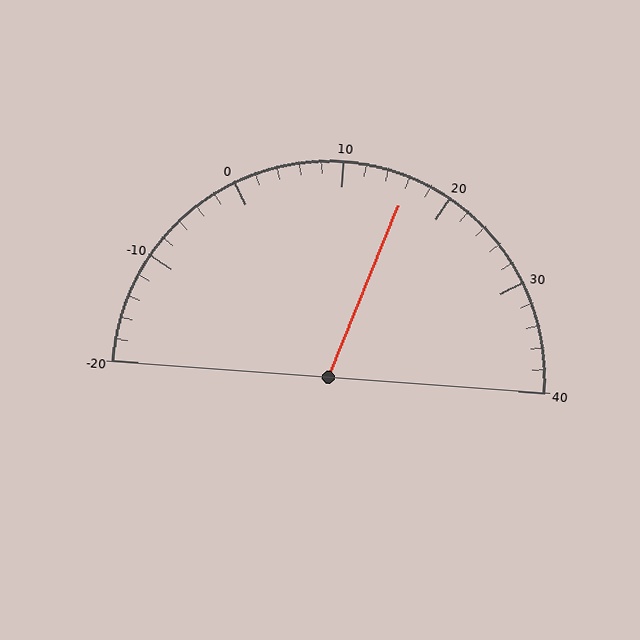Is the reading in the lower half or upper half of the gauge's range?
The reading is in the upper half of the range (-20 to 40).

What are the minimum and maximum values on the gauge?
The gauge ranges from -20 to 40.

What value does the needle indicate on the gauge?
The needle indicates approximately 16.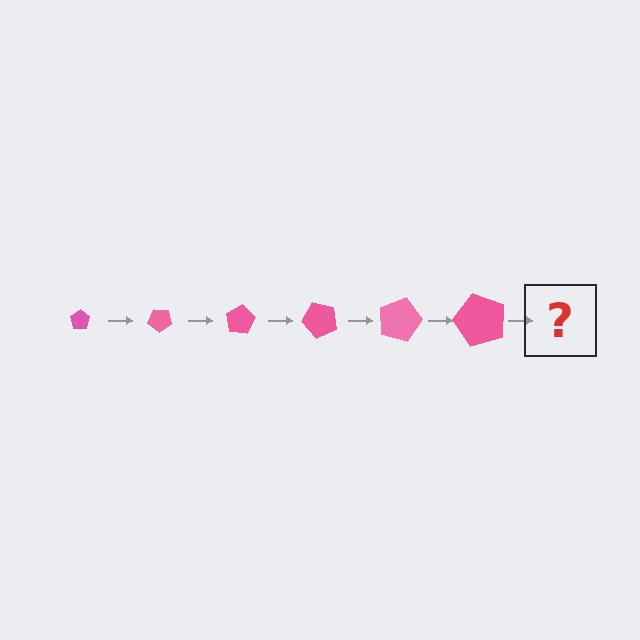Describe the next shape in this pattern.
It should be a pentagon, larger than the previous one and rotated 240 degrees from the start.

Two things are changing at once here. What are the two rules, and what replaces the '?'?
The two rules are that the pentagon grows larger each step and it rotates 40 degrees each step. The '?' should be a pentagon, larger than the previous one and rotated 240 degrees from the start.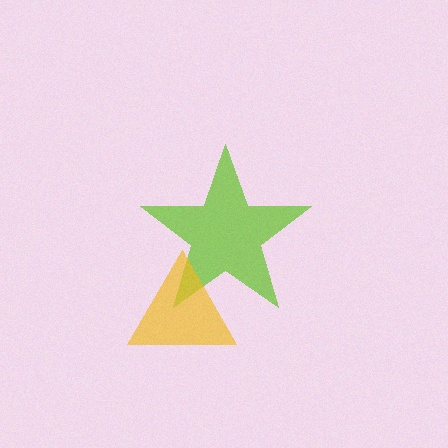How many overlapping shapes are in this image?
There are 2 overlapping shapes in the image.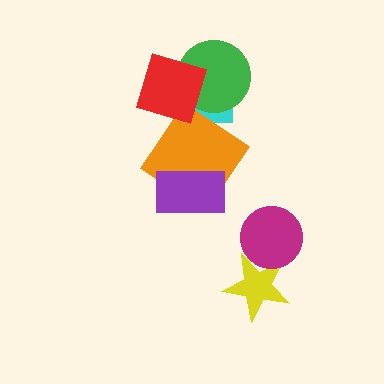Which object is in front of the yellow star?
The magenta circle is in front of the yellow star.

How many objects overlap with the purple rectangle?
1 object overlaps with the purple rectangle.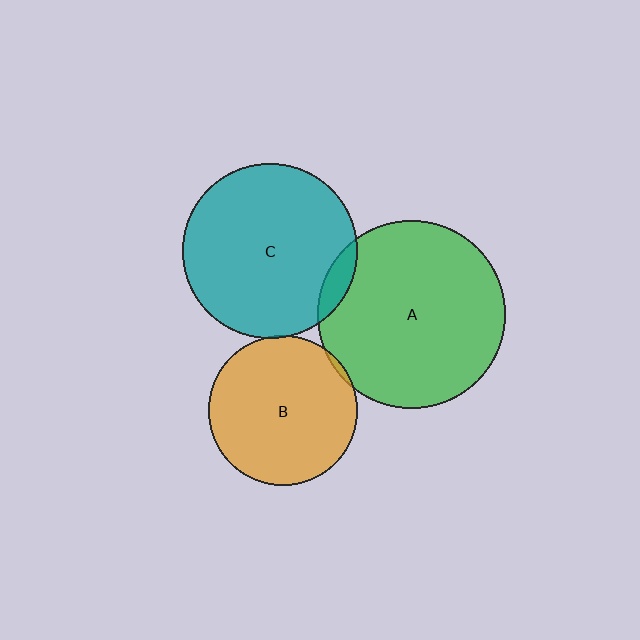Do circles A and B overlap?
Yes.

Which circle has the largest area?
Circle A (green).